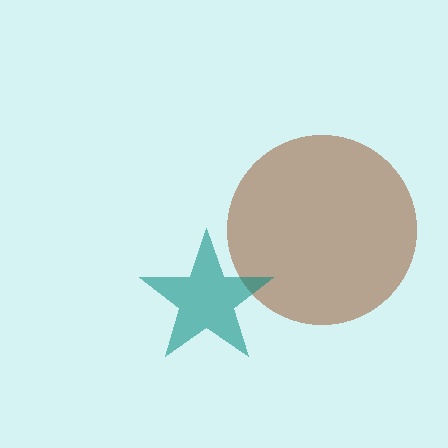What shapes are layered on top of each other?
The layered shapes are: a brown circle, a teal star.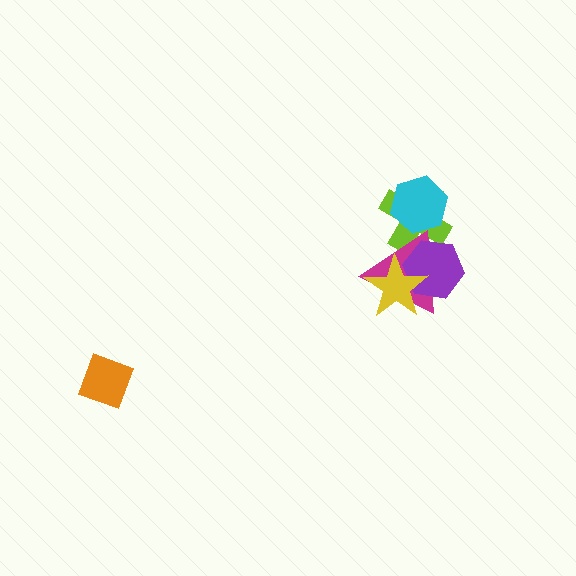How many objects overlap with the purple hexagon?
3 objects overlap with the purple hexagon.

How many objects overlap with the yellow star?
2 objects overlap with the yellow star.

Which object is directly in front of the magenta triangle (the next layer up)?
The purple hexagon is directly in front of the magenta triangle.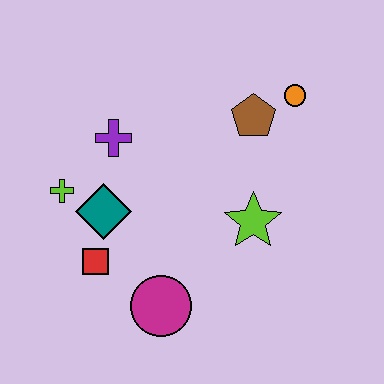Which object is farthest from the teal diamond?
The orange circle is farthest from the teal diamond.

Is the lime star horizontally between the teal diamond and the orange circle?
Yes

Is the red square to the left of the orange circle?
Yes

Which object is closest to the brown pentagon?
The orange circle is closest to the brown pentagon.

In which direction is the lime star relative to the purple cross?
The lime star is to the right of the purple cross.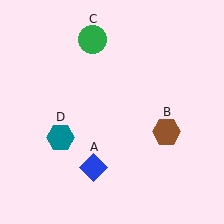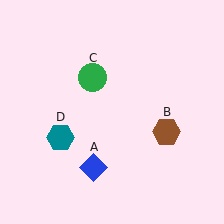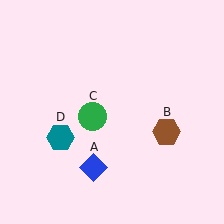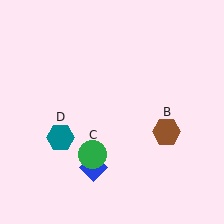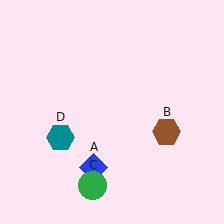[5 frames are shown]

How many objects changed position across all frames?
1 object changed position: green circle (object C).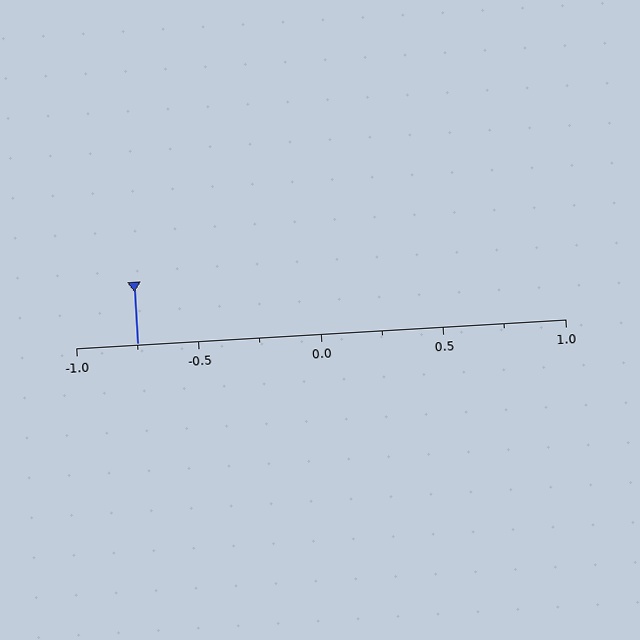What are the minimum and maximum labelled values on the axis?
The axis runs from -1.0 to 1.0.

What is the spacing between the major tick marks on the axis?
The major ticks are spaced 0.5 apart.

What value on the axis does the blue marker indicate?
The marker indicates approximately -0.75.